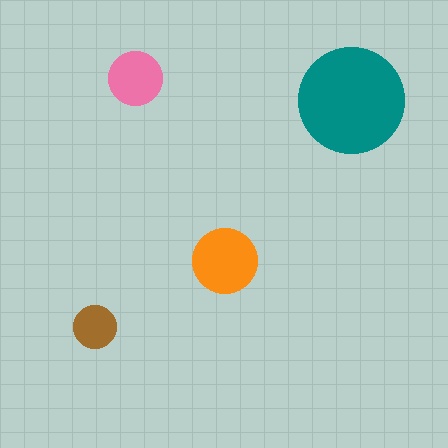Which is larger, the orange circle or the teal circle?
The teal one.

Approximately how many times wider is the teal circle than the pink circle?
About 2 times wider.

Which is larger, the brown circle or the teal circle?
The teal one.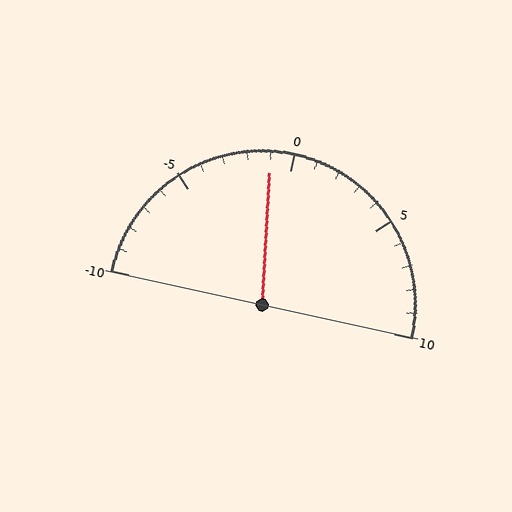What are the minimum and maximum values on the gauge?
The gauge ranges from -10 to 10.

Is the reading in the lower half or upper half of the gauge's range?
The reading is in the lower half of the range (-10 to 10).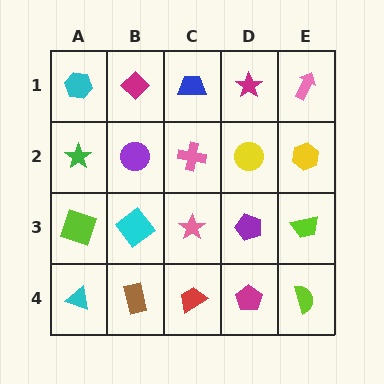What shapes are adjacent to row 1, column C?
A pink cross (row 2, column C), a magenta diamond (row 1, column B), a magenta star (row 1, column D).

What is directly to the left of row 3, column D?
A pink star.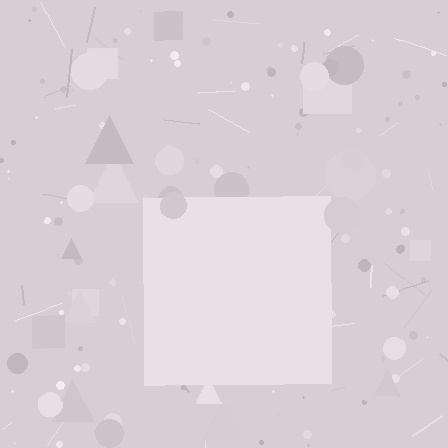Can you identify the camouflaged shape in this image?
The camouflaged shape is a square.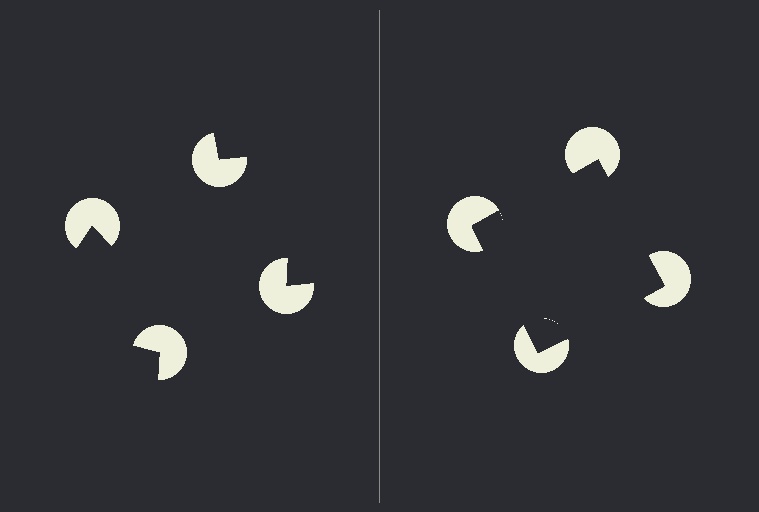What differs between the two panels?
The pac-man discs are positioned identically on both sides; only the wedge orientations differ. On the right they align to a square; on the left they are misaligned.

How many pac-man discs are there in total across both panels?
8 — 4 on each side.